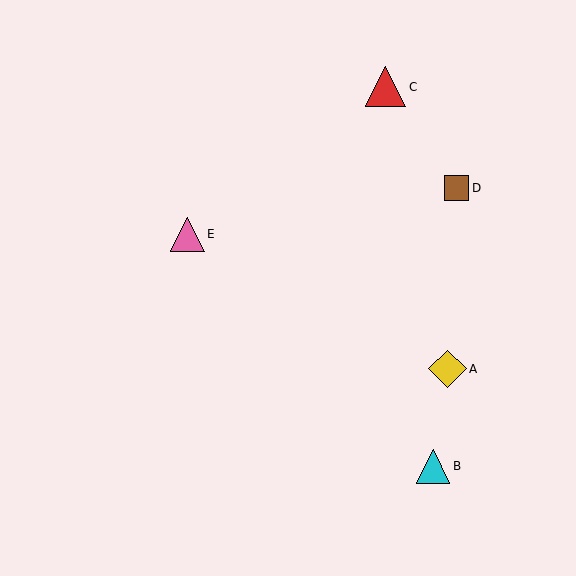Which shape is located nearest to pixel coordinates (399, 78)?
The red triangle (labeled C) at (386, 87) is nearest to that location.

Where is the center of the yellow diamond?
The center of the yellow diamond is at (447, 369).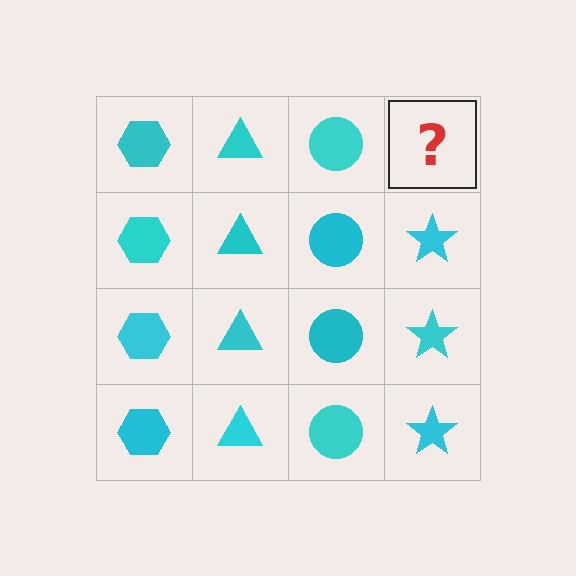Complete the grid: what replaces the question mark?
The question mark should be replaced with a cyan star.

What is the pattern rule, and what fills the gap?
The rule is that each column has a consistent shape. The gap should be filled with a cyan star.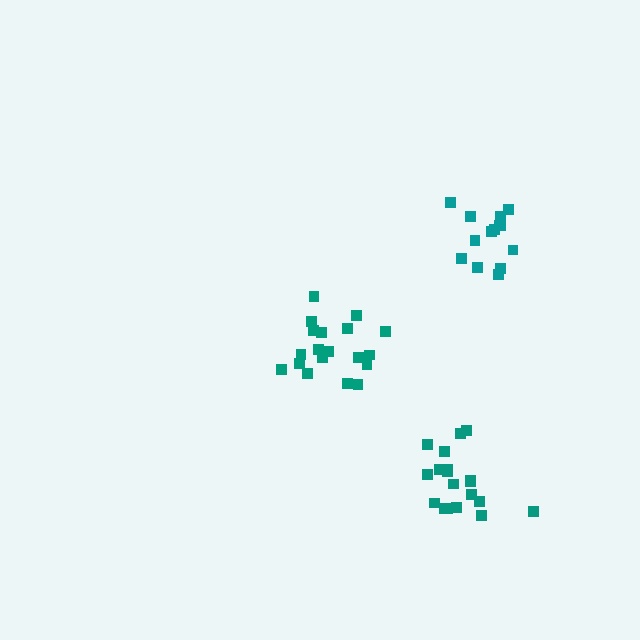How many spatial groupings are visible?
There are 3 spatial groupings.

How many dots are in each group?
Group 1: 19 dots, Group 2: 14 dots, Group 3: 19 dots (52 total).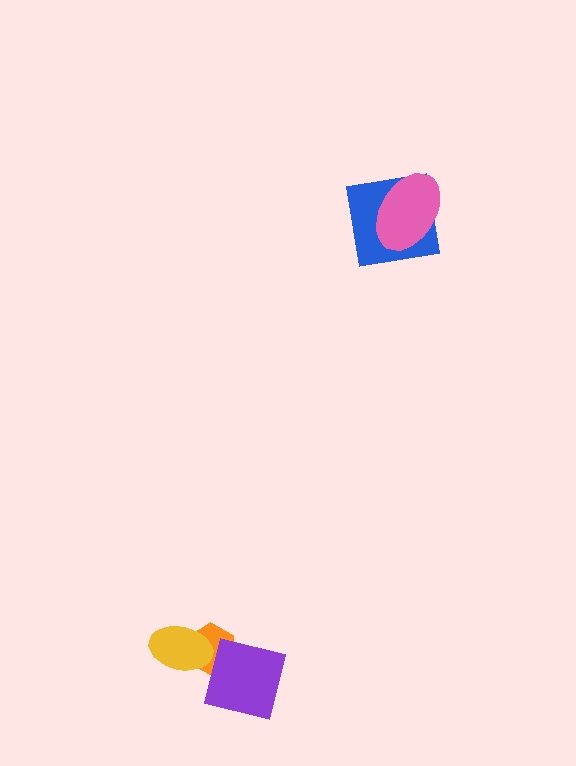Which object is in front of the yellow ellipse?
The purple square is in front of the yellow ellipse.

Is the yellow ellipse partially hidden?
Yes, it is partially covered by another shape.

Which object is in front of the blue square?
The pink ellipse is in front of the blue square.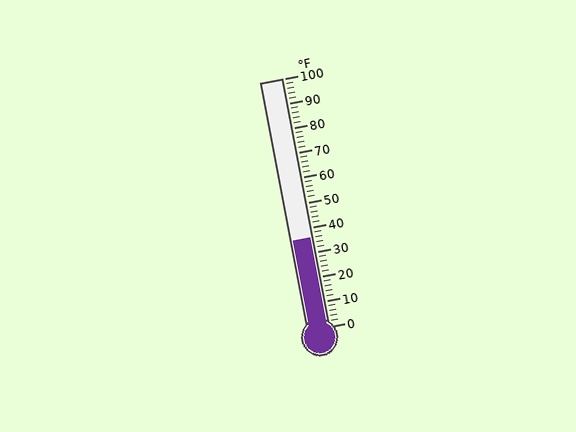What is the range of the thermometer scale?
The thermometer scale ranges from 0°F to 100°F.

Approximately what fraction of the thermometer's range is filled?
The thermometer is filled to approximately 35% of its range.